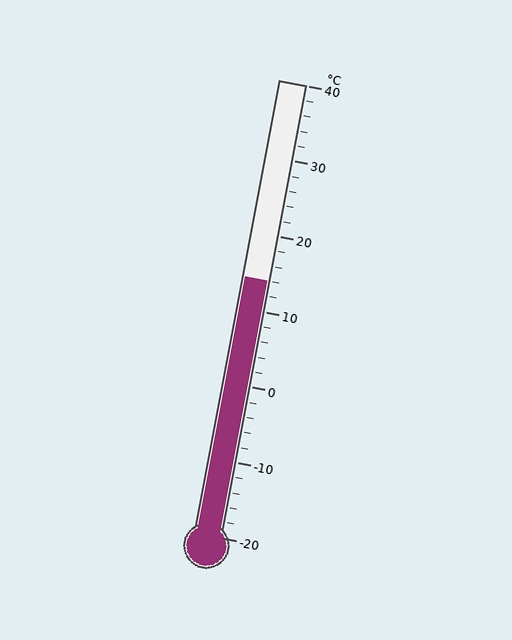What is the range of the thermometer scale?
The thermometer scale ranges from -20°C to 40°C.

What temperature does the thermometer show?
The thermometer shows approximately 14°C.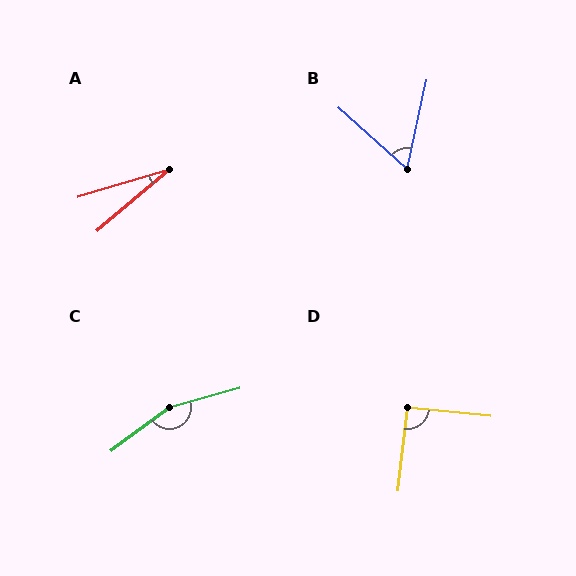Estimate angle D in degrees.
Approximately 91 degrees.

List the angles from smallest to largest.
A (24°), B (60°), D (91°), C (159°).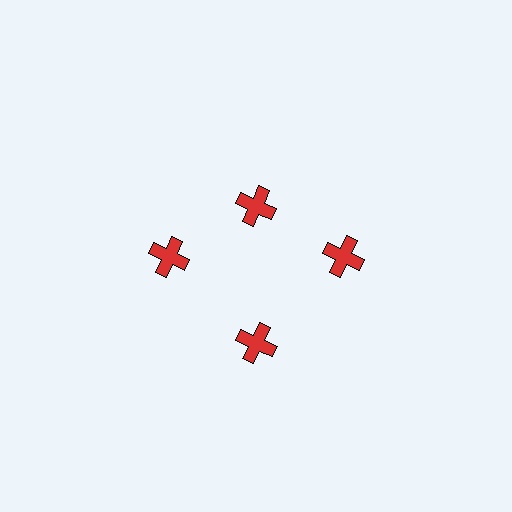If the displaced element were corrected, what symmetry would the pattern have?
It would have 4-fold rotational symmetry — the pattern would map onto itself every 90 degrees.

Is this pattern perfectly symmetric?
No. The 4 red crosses are arranged in a ring, but one element near the 12 o'clock position is pulled inward toward the center, breaking the 4-fold rotational symmetry.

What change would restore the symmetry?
The symmetry would be restored by moving it outward, back onto the ring so that all 4 crosses sit at equal angles and equal distance from the center.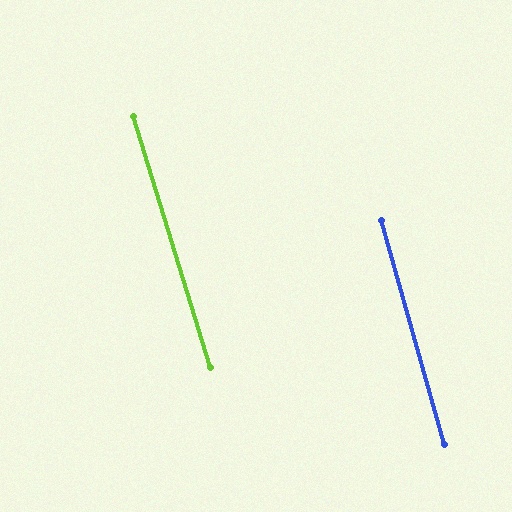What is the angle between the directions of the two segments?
Approximately 1 degree.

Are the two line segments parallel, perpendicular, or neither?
Parallel — their directions differ by only 1.4°.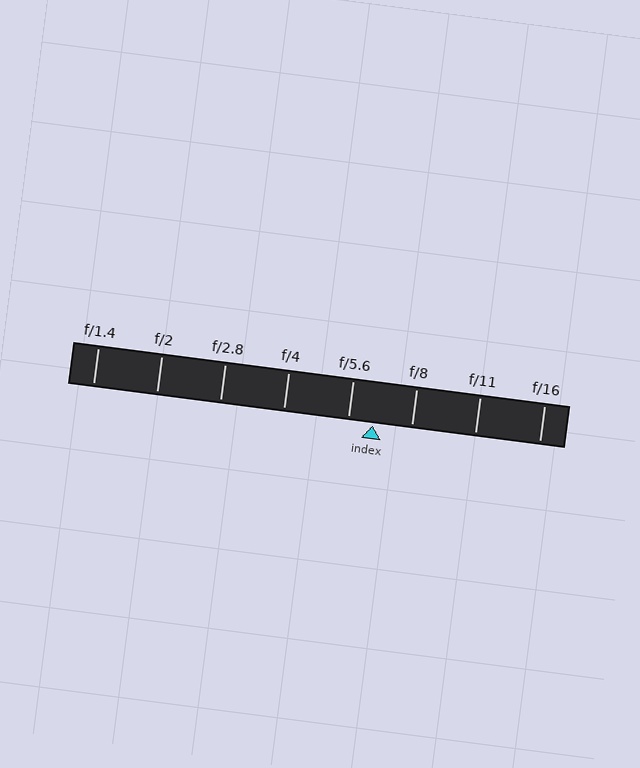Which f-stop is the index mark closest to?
The index mark is closest to f/5.6.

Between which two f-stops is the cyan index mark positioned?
The index mark is between f/5.6 and f/8.